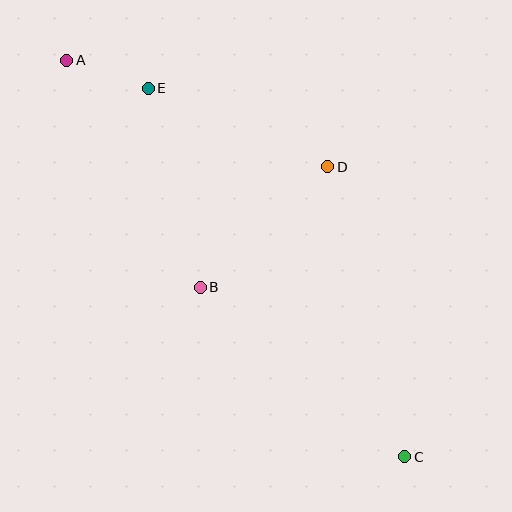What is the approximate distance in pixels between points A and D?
The distance between A and D is approximately 282 pixels.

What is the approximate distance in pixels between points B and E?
The distance between B and E is approximately 205 pixels.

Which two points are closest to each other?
Points A and E are closest to each other.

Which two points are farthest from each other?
Points A and C are farthest from each other.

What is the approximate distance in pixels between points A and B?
The distance between A and B is approximately 263 pixels.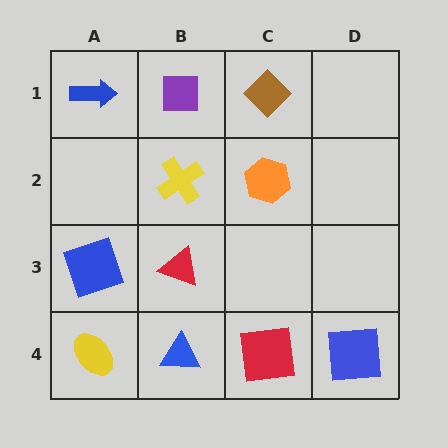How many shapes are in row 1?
3 shapes.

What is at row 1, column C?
A brown diamond.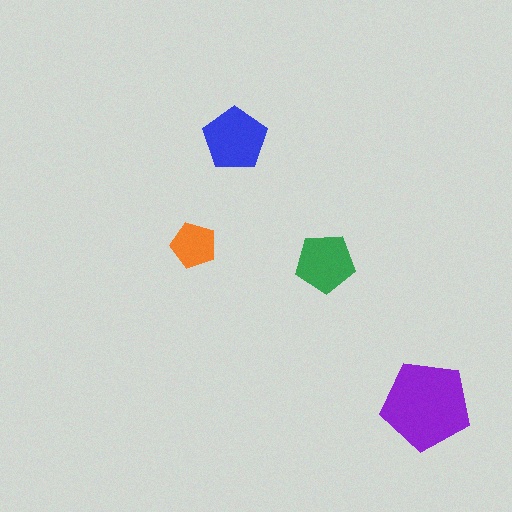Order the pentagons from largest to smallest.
the purple one, the blue one, the green one, the orange one.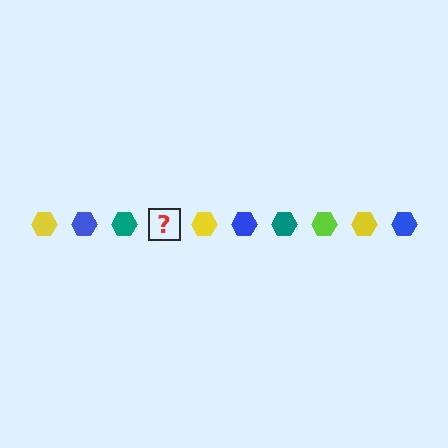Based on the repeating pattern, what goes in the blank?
The blank should be a lime hexagon.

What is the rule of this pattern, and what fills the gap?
The rule is that the pattern cycles through yellow, blue, teal, lime hexagons. The gap should be filled with a lime hexagon.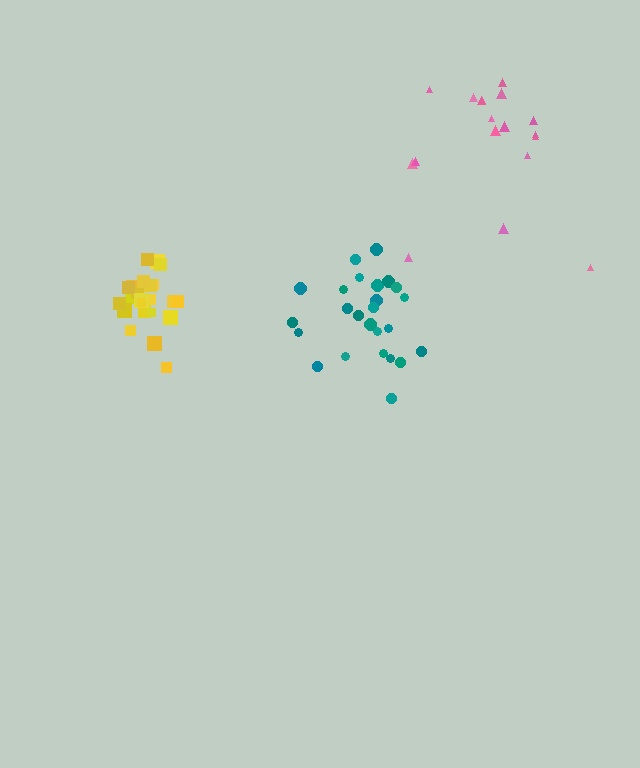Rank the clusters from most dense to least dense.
yellow, teal, pink.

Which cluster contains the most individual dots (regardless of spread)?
Teal (26).